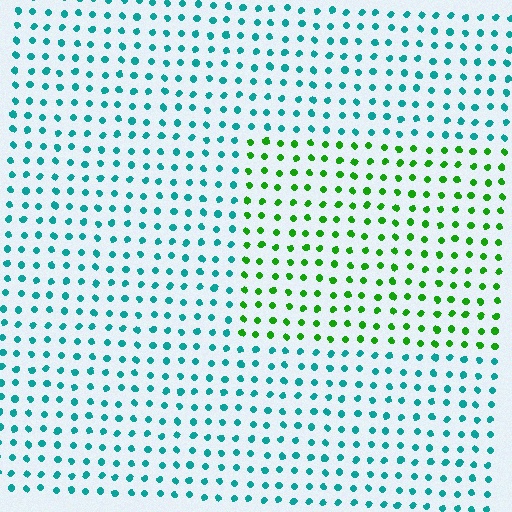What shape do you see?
I see a rectangle.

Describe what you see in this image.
The image is filled with small teal elements in a uniform arrangement. A rectangle-shaped region is visible where the elements are tinted to a slightly different hue, forming a subtle color boundary.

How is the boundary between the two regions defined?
The boundary is defined purely by a slight shift in hue (about 60 degrees). Spacing, size, and orientation are identical on both sides.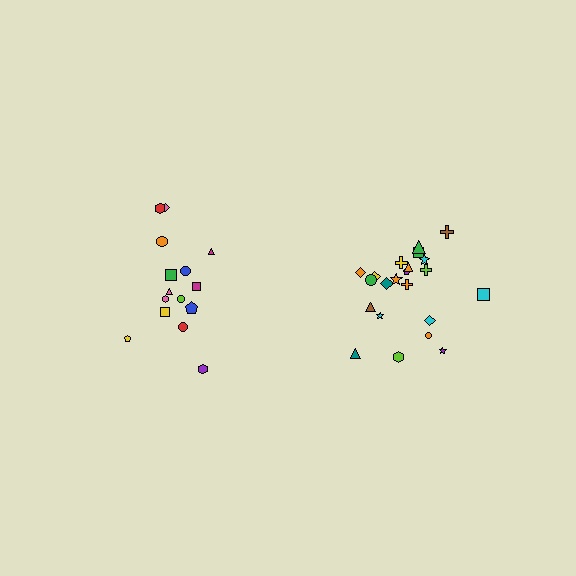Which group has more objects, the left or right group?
The right group.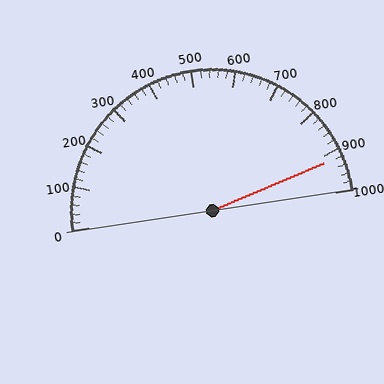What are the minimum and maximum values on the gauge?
The gauge ranges from 0 to 1000.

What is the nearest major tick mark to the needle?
The nearest major tick mark is 900.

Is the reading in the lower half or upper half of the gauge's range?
The reading is in the upper half of the range (0 to 1000).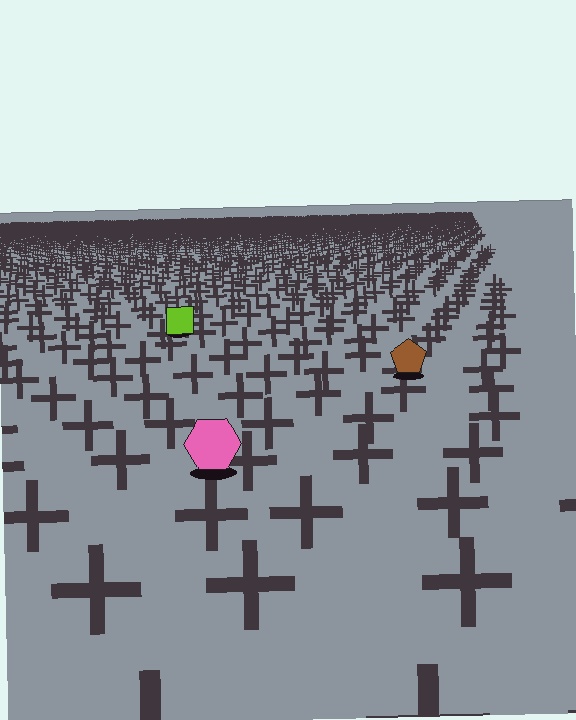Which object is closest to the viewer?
The pink hexagon is closest. The texture marks near it are larger and more spread out.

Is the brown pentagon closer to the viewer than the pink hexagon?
No. The pink hexagon is closer — you can tell from the texture gradient: the ground texture is coarser near it.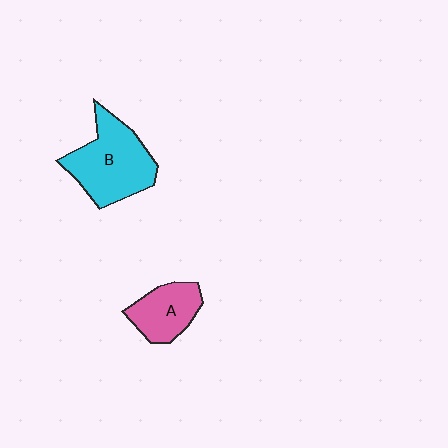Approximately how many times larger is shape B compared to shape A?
Approximately 1.7 times.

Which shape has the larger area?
Shape B (cyan).